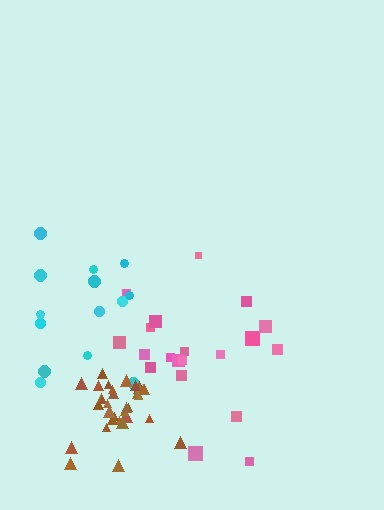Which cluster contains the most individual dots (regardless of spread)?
Brown (33).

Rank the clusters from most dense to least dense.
brown, pink, cyan.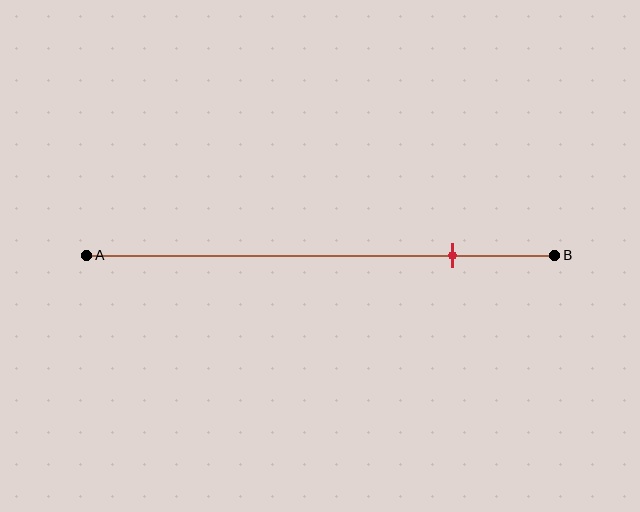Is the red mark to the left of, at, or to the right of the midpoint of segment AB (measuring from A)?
The red mark is to the right of the midpoint of segment AB.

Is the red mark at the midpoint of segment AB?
No, the mark is at about 80% from A, not at the 50% midpoint.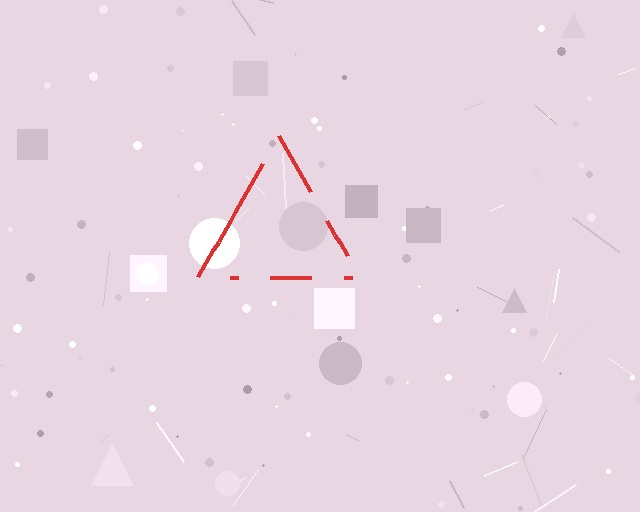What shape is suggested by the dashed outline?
The dashed outline suggests a triangle.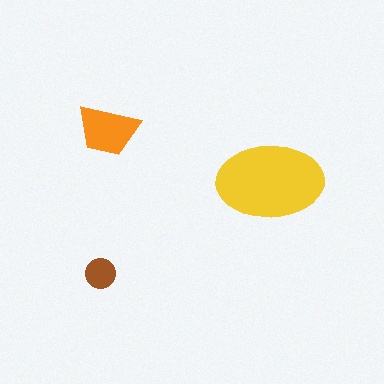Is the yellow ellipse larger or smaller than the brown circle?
Larger.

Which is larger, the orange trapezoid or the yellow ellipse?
The yellow ellipse.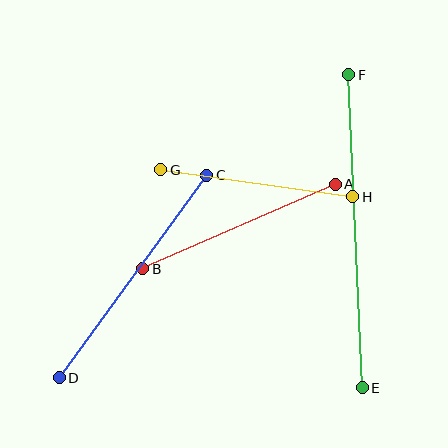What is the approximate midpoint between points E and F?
The midpoint is at approximately (356, 231) pixels.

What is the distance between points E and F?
The distance is approximately 313 pixels.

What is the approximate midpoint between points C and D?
The midpoint is at approximately (133, 276) pixels.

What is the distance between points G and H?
The distance is approximately 194 pixels.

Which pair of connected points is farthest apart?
Points E and F are farthest apart.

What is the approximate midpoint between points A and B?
The midpoint is at approximately (239, 226) pixels.